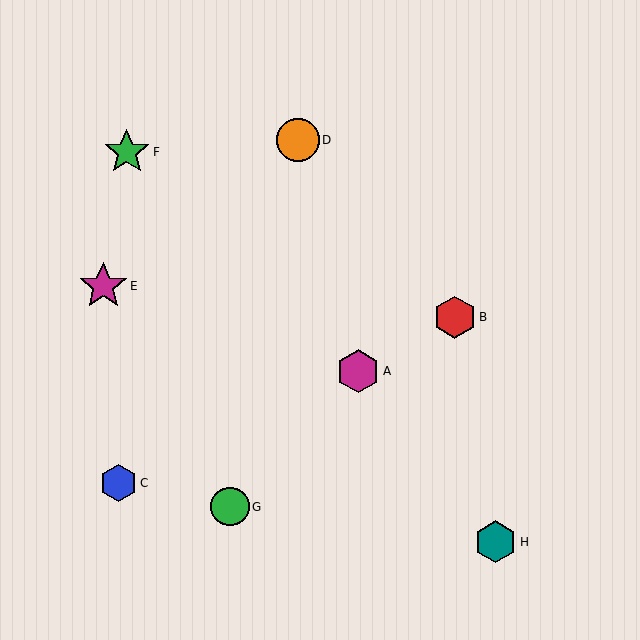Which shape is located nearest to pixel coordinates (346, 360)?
The magenta hexagon (labeled A) at (358, 371) is nearest to that location.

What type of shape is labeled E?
Shape E is a magenta star.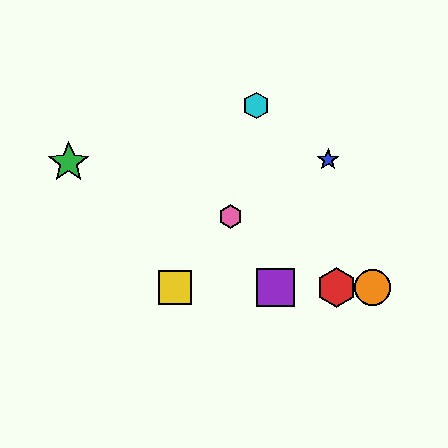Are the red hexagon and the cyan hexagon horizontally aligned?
No, the red hexagon is at y≈288 and the cyan hexagon is at y≈105.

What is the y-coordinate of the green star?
The green star is at y≈162.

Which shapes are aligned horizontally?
The red hexagon, the yellow square, the purple square, the orange circle are aligned horizontally.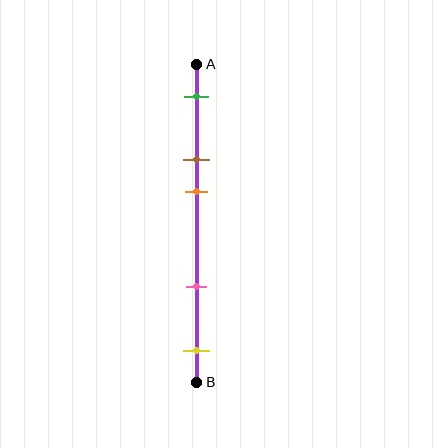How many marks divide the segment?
There are 5 marks dividing the segment.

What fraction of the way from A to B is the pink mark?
The pink mark is approximately 70% (0.7) of the way from A to B.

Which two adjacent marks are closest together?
The brown and orange marks are the closest adjacent pair.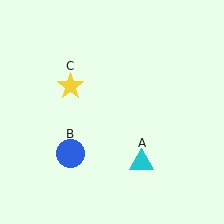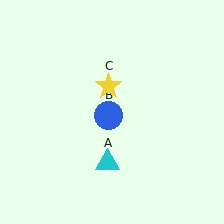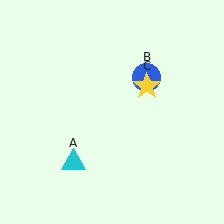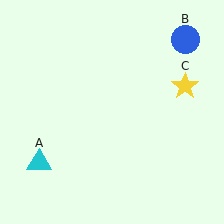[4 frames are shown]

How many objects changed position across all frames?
3 objects changed position: cyan triangle (object A), blue circle (object B), yellow star (object C).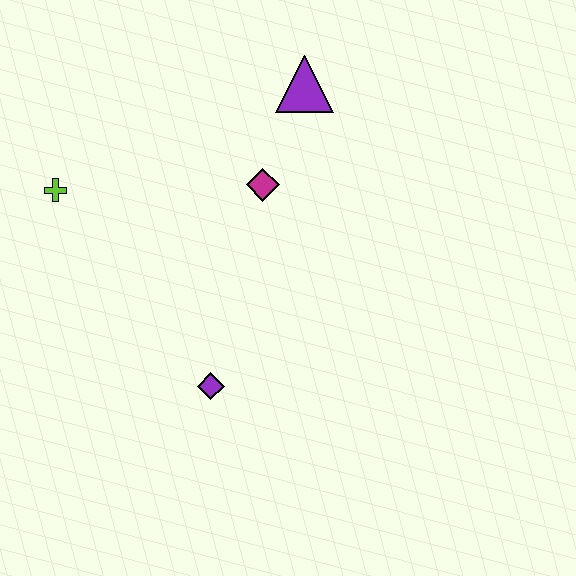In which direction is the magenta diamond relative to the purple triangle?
The magenta diamond is below the purple triangle.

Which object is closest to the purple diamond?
The magenta diamond is closest to the purple diamond.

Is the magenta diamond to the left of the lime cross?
No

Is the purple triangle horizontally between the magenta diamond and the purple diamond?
No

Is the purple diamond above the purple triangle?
No